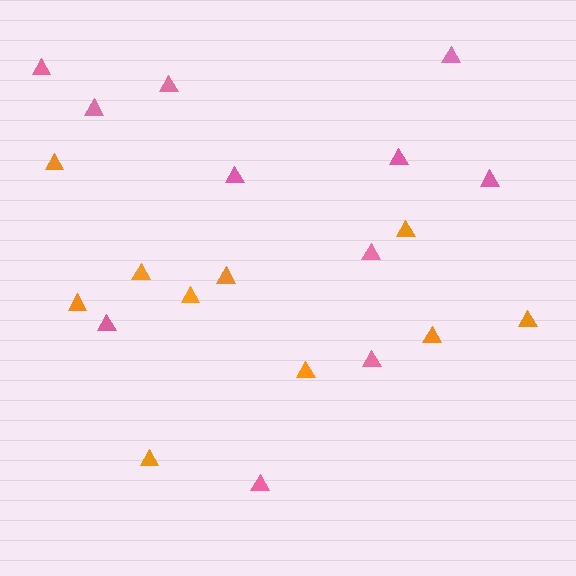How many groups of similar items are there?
There are 2 groups: one group of pink triangles (11) and one group of orange triangles (10).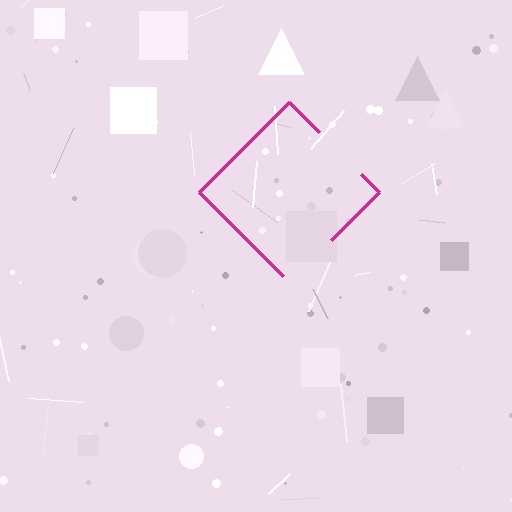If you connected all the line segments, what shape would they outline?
They would outline a diamond.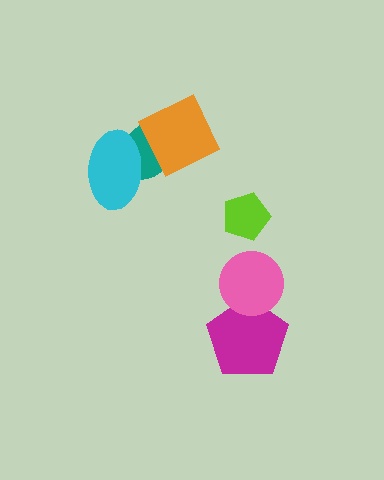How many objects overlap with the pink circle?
1 object overlaps with the pink circle.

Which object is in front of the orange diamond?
The cyan ellipse is in front of the orange diamond.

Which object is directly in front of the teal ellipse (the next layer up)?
The orange diamond is directly in front of the teal ellipse.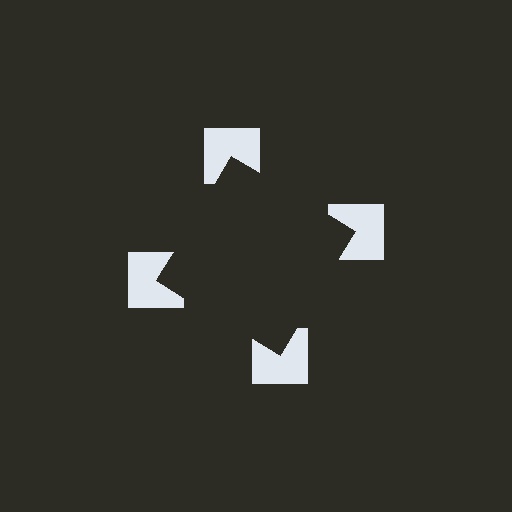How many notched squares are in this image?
There are 4 — one at each vertex of the illusory square.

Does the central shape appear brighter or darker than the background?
It typically appears slightly darker than the background, even though no actual brightness change is drawn.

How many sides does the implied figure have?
4 sides.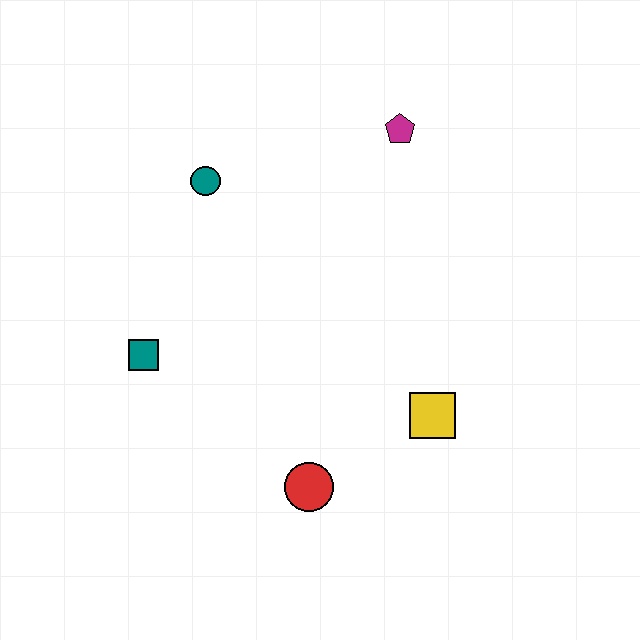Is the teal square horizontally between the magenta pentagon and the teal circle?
No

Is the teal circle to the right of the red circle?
No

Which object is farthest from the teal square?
The magenta pentagon is farthest from the teal square.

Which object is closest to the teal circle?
The teal square is closest to the teal circle.